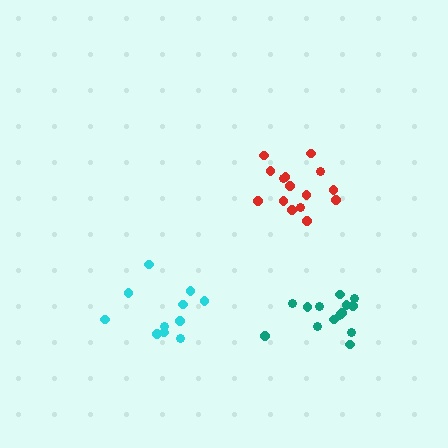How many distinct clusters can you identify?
There are 3 distinct clusters.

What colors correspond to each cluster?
The clusters are colored: cyan, red, teal.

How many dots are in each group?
Group 1: 11 dots, Group 2: 15 dots, Group 3: 14 dots (40 total).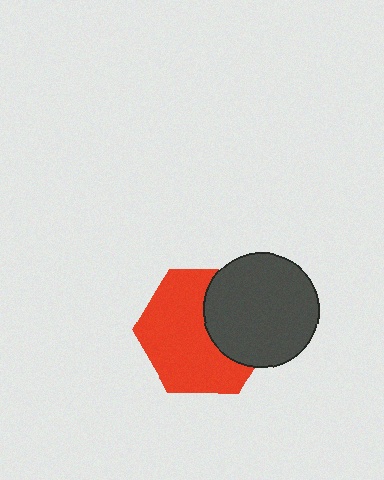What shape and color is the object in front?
The object in front is a dark gray circle.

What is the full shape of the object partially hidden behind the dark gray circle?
The partially hidden object is a red hexagon.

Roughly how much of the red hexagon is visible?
About half of it is visible (roughly 64%).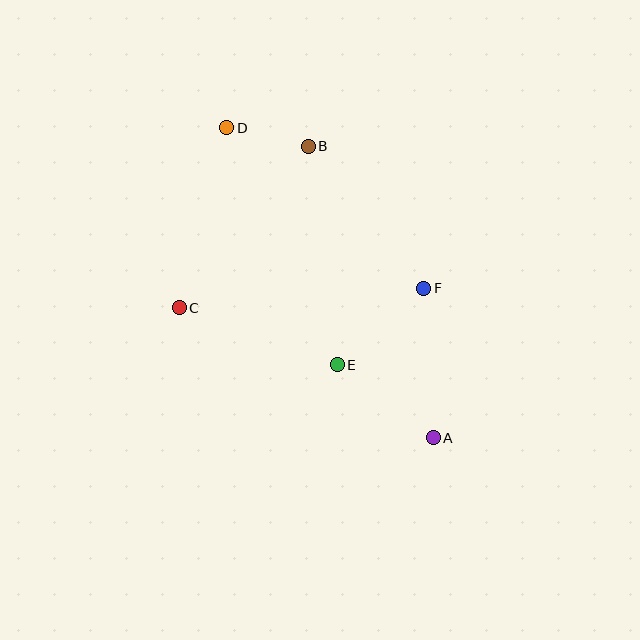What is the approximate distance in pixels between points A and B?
The distance between A and B is approximately 317 pixels.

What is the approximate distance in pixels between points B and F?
The distance between B and F is approximately 183 pixels.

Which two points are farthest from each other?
Points A and D are farthest from each other.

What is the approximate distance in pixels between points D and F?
The distance between D and F is approximately 254 pixels.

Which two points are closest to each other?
Points B and D are closest to each other.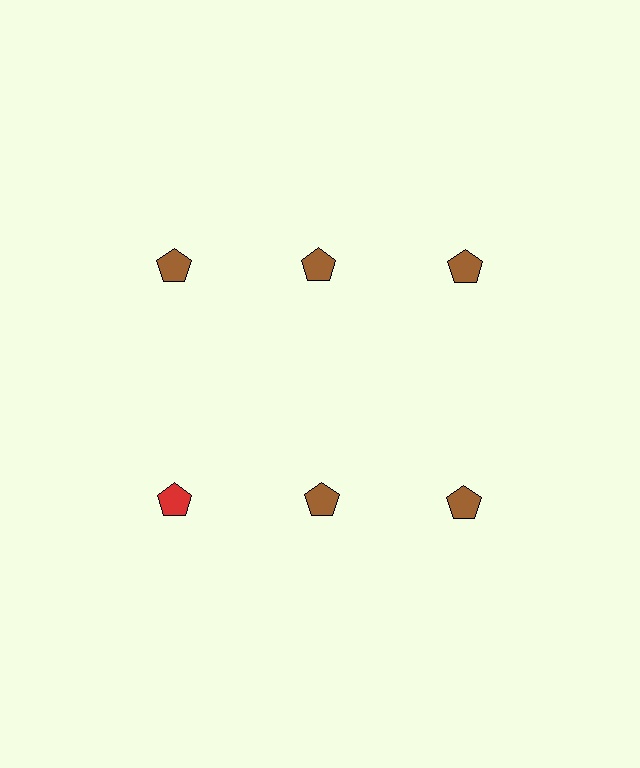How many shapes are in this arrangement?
There are 6 shapes arranged in a grid pattern.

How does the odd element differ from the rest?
It has a different color: red instead of brown.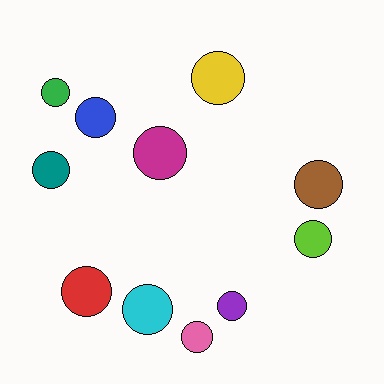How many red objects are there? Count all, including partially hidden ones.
There is 1 red object.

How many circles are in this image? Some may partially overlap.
There are 11 circles.